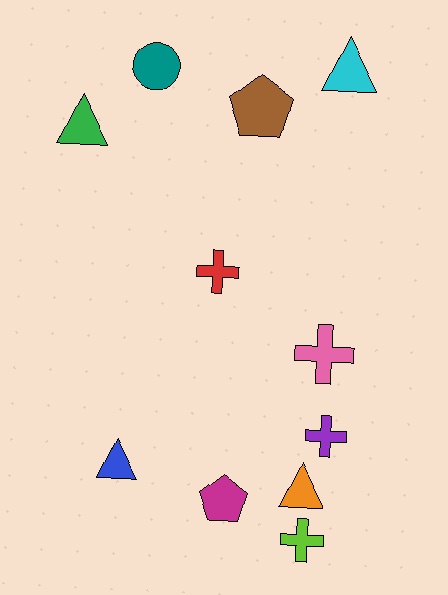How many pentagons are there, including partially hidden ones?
There are 2 pentagons.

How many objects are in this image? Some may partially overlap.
There are 11 objects.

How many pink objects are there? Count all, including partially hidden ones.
There is 1 pink object.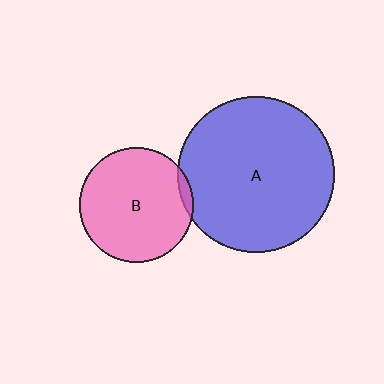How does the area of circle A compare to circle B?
Approximately 1.9 times.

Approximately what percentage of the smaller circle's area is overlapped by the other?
Approximately 5%.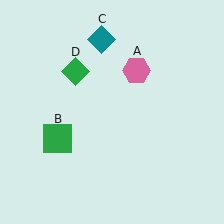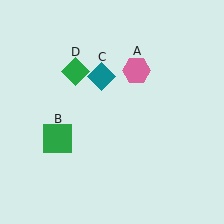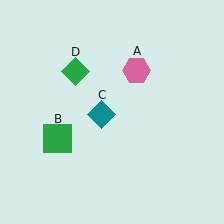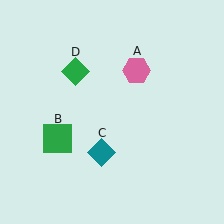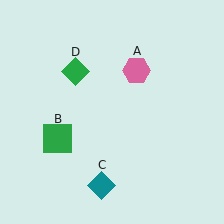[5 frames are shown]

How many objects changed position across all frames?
1 object changed position: teal diamond (object C).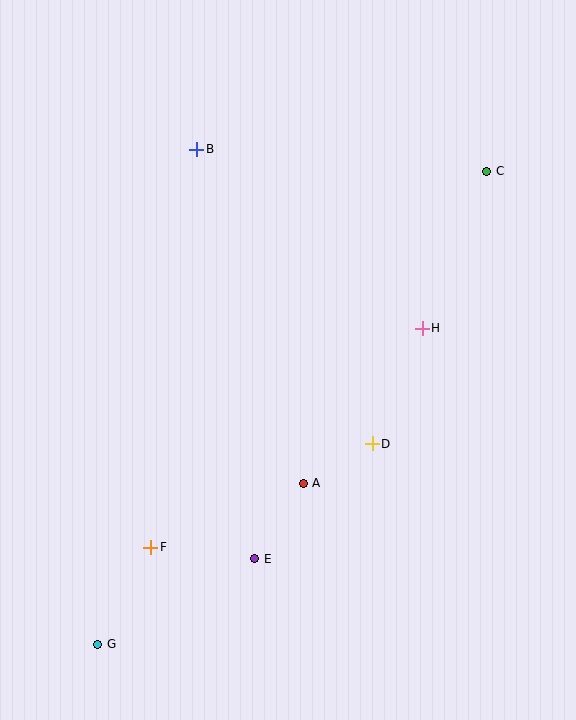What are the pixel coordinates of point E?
Point E is at (255, 559).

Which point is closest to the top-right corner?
Point C is closest to the top-right corner.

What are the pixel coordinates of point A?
Point A is at (303, 483).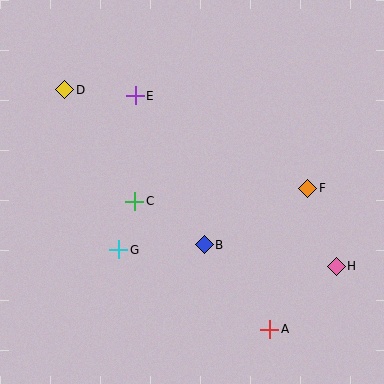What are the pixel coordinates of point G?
Point G is at (119, 250).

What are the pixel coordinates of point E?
Point E is at (135, 96).